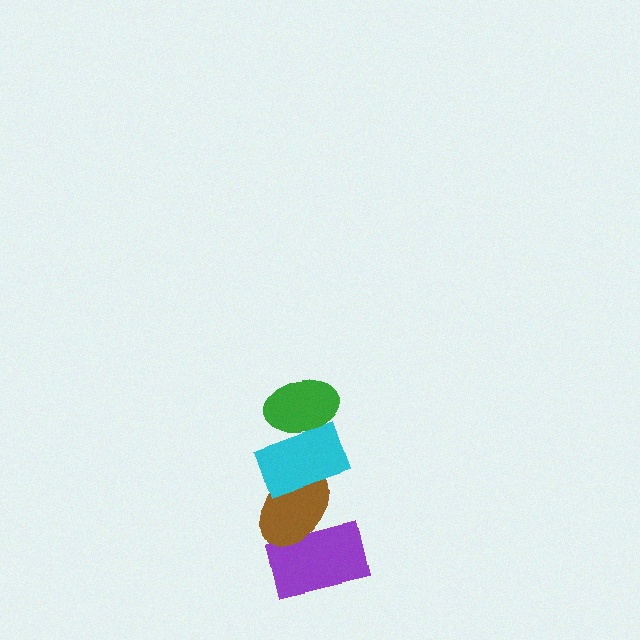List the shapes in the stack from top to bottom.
From top to bottom: the green ellipse, the cyan rectangle, the brown ellipse, the purple rectangle.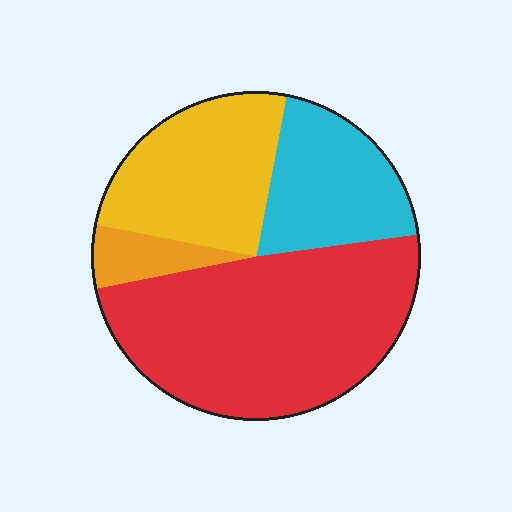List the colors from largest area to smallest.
From largest to smallest: red, yellow, cyan, orange.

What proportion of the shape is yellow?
Yellow takes up about one quarter (1/4) of the shape.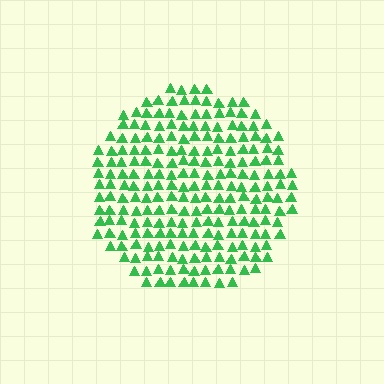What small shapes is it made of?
It is made of small triangles.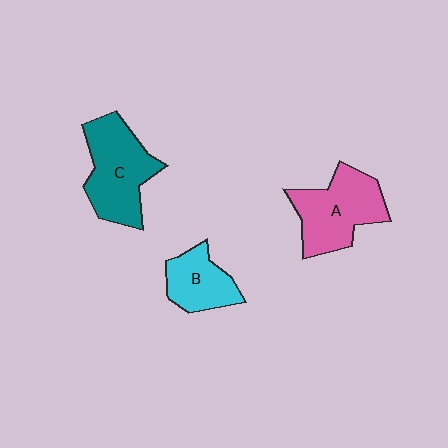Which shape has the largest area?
Shape C (teal).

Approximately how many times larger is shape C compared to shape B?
Approximately 1.6 times.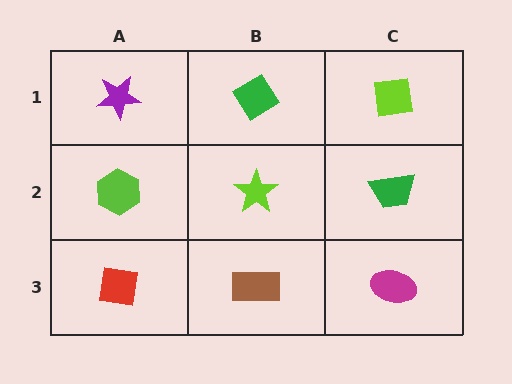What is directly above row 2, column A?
A purple star.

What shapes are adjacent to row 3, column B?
A lime star (row 2, column B), a red square (row 3, column A), a magenta ellipse (row 3, column C).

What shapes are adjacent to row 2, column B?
A green diamond (row 1, column B), a brown rectangle (row 3, column B), a lime hexagon (row 2, column A), a green trapezoid (row 2, column C).